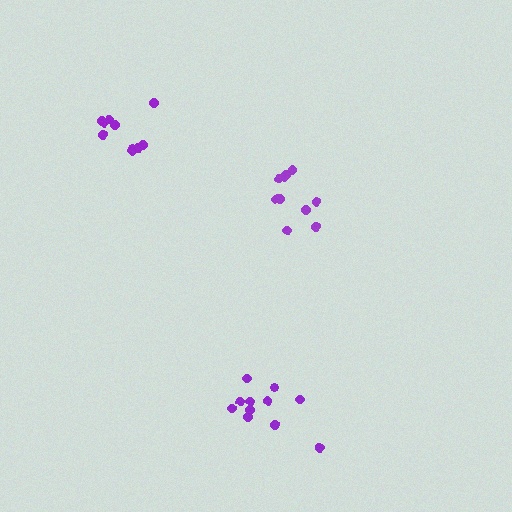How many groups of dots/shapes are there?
There are 3 groups.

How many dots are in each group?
Group 1: 10 dots, Group 2: 11 dots, Group 3: 10 dots (31 total).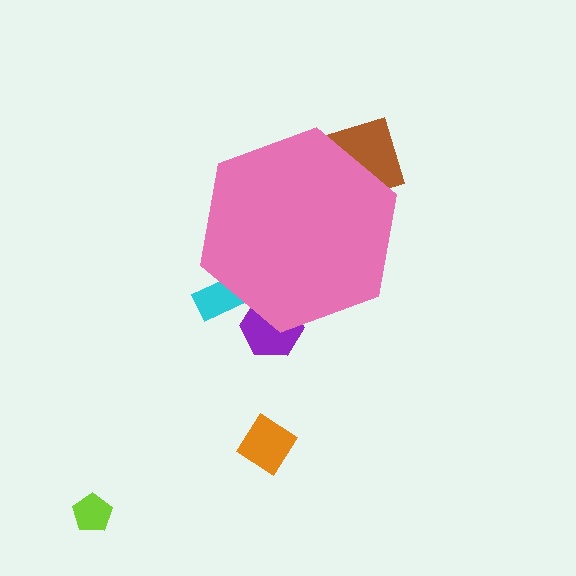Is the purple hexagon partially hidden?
Yes, the purple hexagon is partially hidden behind the pink hexagon.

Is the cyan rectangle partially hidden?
Yes, the cyan rectangle is partially hidden behind the pink hexagon.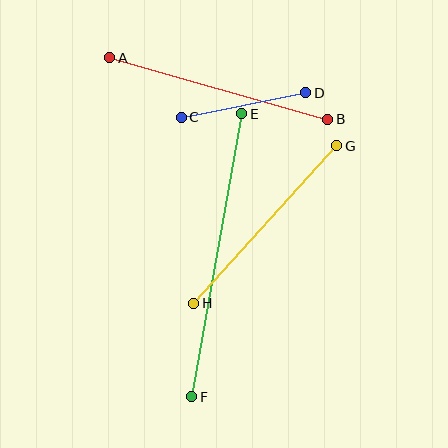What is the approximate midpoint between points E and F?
The midpoint is at approximately (217, 255) pixels.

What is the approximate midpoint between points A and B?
The midpoint is at approximately (219, 88) pixels.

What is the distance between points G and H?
The distance is approximately 213 pixels.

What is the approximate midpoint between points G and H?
The midpoint is at approximately (265, 224) pixels.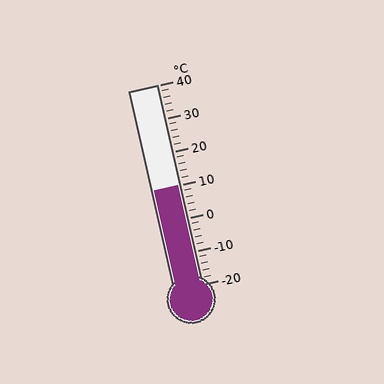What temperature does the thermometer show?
The thermometer shows approximately 10°C.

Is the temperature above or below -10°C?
The temperature is above -10°C.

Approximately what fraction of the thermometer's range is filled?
The thermometer is filled to approximately 50% of its range.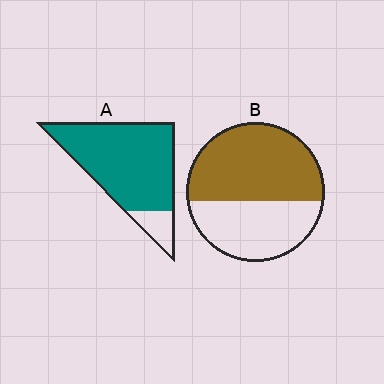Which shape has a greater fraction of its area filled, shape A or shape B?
Shape A.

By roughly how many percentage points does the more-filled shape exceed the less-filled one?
By roughly 30 percentage points (A over B).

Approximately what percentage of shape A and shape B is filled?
A is approximately 85% and B is approximately 60%.